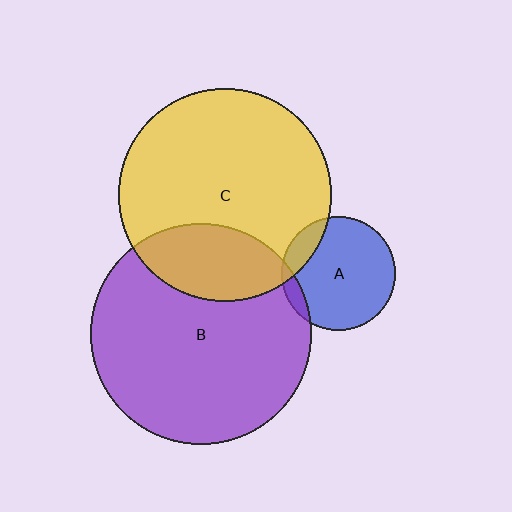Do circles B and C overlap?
Yes.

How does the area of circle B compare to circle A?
Approximately 3.8 times.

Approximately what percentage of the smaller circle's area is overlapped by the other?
Approximately 25%.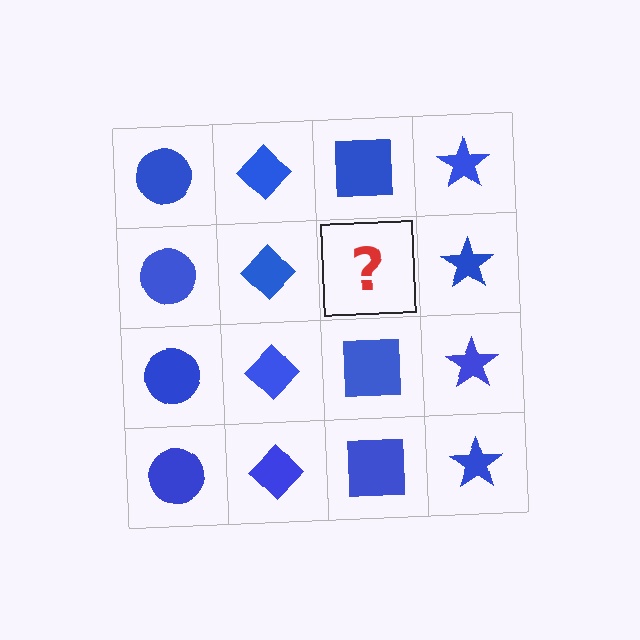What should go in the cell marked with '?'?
The missing cell should contain a blue square.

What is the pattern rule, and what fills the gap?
The rule is that each column has a consistent shape. The gap should be filled with a blue square.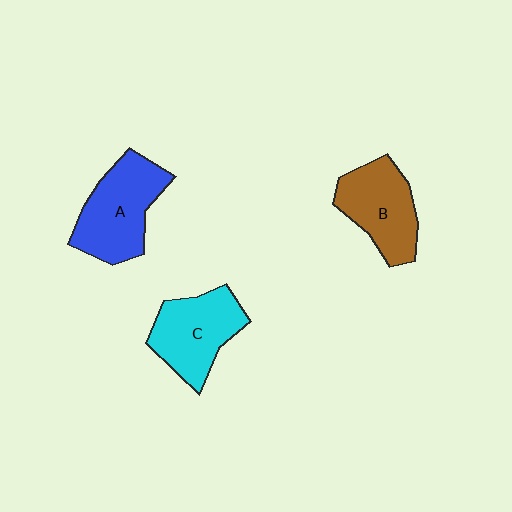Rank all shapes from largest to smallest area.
From largest to smallest: A (blue), C (cyan), B (brown).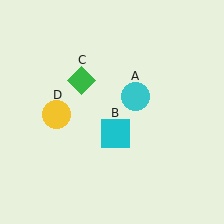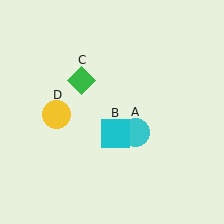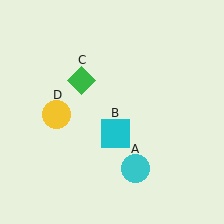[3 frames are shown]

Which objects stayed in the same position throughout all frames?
Cyan square (object B) and green diamond (object C) and yellow circle (object D) remained stationary.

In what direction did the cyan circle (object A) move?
The cyan circle (object A) moved down.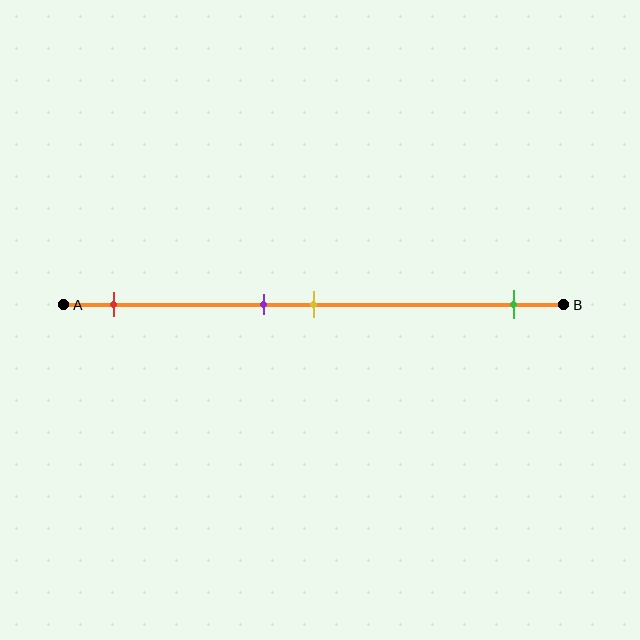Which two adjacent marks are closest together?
The purple and yellow marks are the closest adjacent pair.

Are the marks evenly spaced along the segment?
No, the marks are not evenly spaced.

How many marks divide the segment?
There are 4 marks dividing the segment.